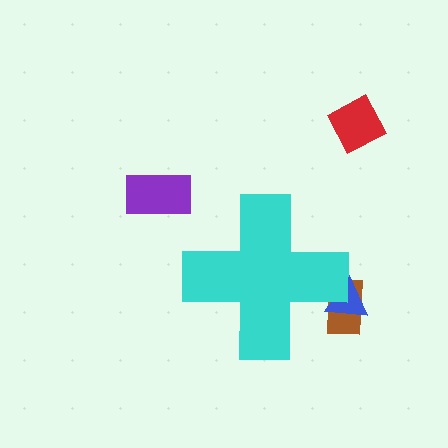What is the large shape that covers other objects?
A cyan cross.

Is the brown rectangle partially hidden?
Yes, the brown rectangle is partially hidden behind the cyan cross.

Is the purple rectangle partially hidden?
No, the purple rectangle is fully visible.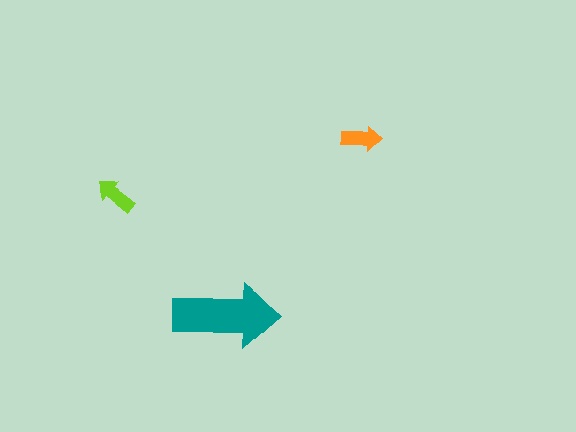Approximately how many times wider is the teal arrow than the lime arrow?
About 2.5 times wider.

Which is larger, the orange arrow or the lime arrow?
The lime one.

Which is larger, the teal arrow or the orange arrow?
The teal one.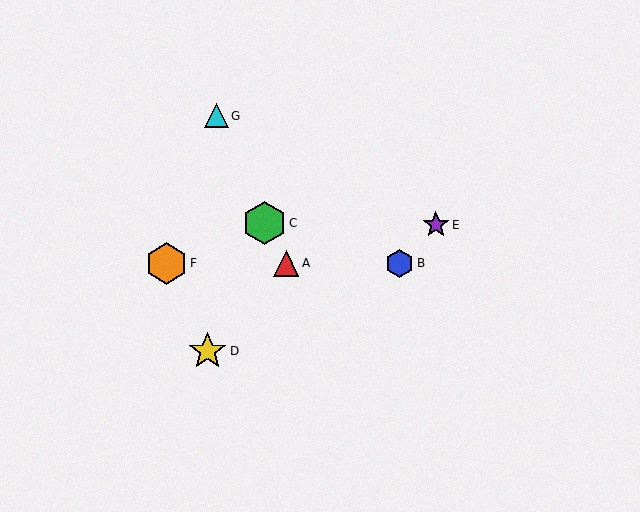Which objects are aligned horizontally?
Objects A, B, F are aligned horizontally.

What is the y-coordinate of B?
Object B is at y≈264.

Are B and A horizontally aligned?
Yes, both are at y≈264.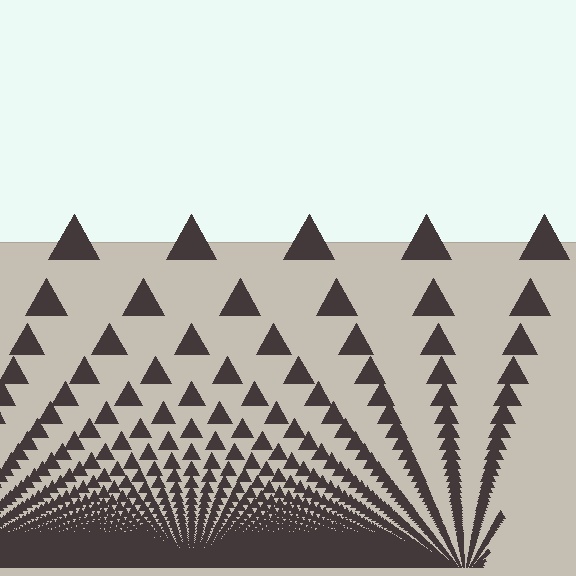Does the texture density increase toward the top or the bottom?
Density increases toward the bottom.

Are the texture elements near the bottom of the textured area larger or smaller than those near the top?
Smaller. The gradient is inverted — elements near the bottom are smaller and denser.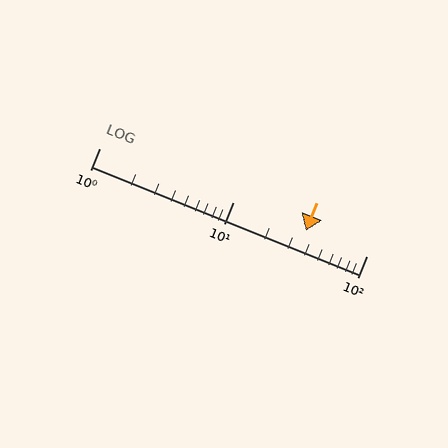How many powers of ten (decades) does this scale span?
The scale spans 2 decades, from 1 to 100.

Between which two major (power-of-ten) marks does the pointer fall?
The pointer is between 10 and 100.